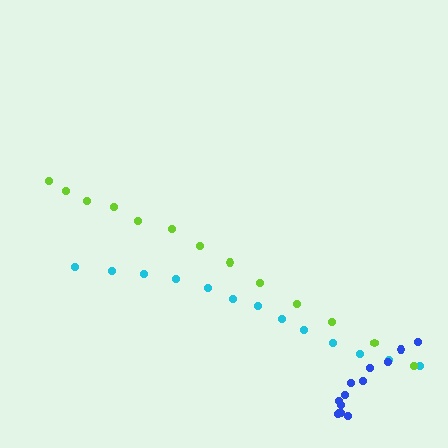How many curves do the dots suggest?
There are 3 distinct paths.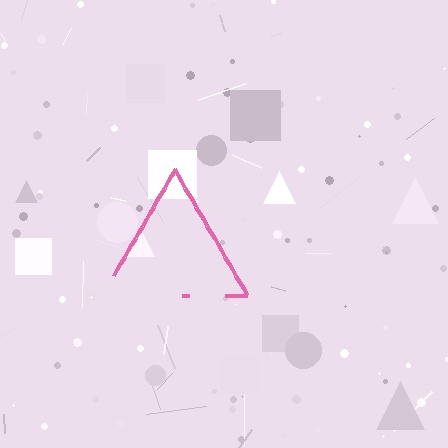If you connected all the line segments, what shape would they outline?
They would outline a triangle.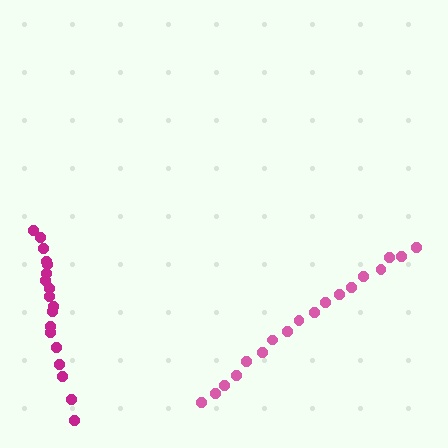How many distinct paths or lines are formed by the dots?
There are 2 distinct paths.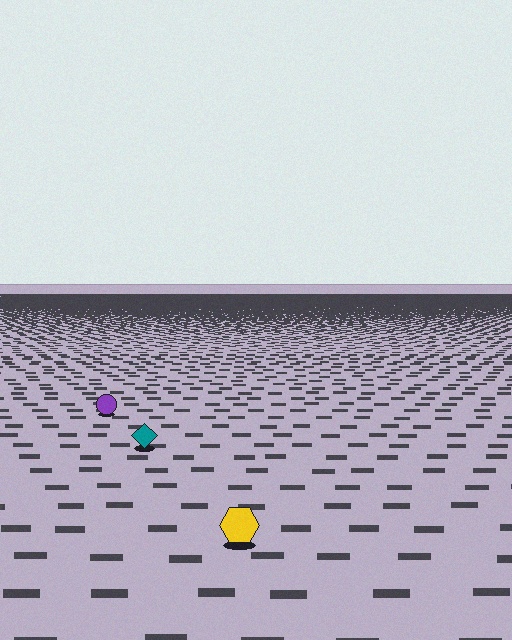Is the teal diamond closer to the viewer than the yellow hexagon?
No. The yellow hexagon is closer — you can tell from the texture gradient: the ground texture is coarser near it.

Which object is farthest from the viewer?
The purple circle is farthest from the viewer. It appears smaller and the ground texture around it is denser.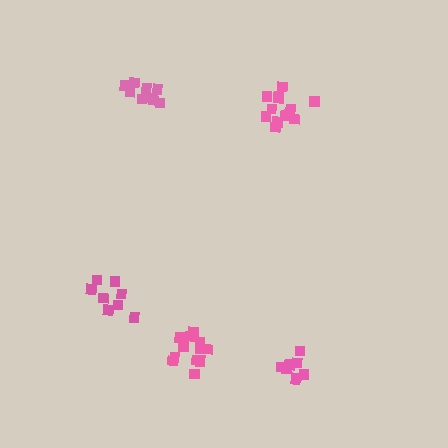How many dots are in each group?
Group 1: 8 dots, Group 2: 9 dots, Group 3: 8 dots, Group 4: 13 dots, Group 5: 14 dots (52 total).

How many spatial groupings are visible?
There are 5 spatial groupings.